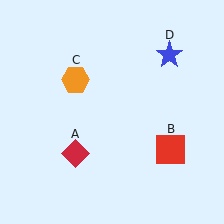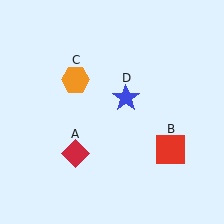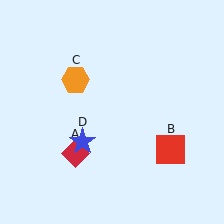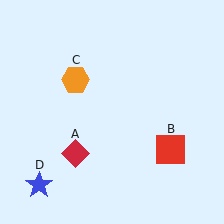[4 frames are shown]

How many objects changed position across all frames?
1 object changed position: blue star (object D).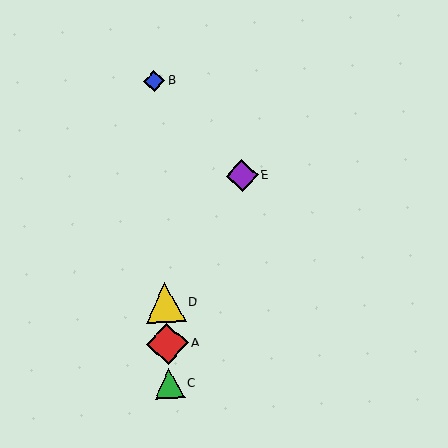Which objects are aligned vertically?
Objects A, B, C, D are aligned vertically.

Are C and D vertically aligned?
Yes, both are at x≈169.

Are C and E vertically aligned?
No, C is at x≈169 and E is at x≈242.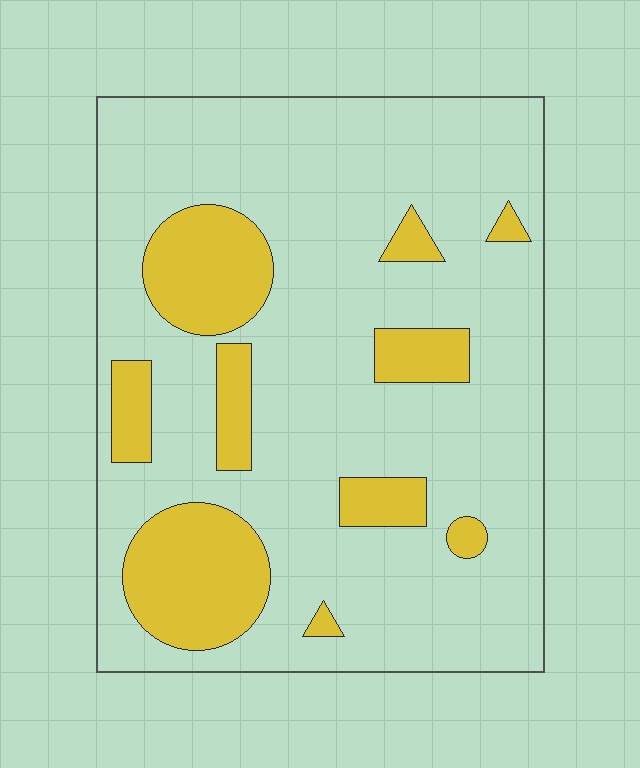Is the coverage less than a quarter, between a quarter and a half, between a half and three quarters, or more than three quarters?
Less than a quarter.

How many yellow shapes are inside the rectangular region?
10.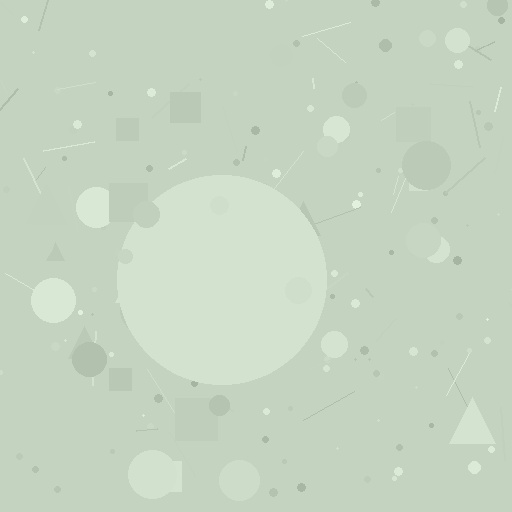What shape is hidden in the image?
A circle is hidden in the image.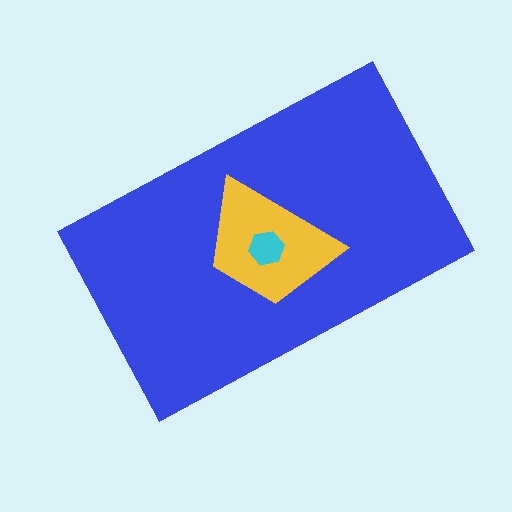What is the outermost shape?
The blue rectangle.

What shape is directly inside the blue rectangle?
The yellow trapezoid.